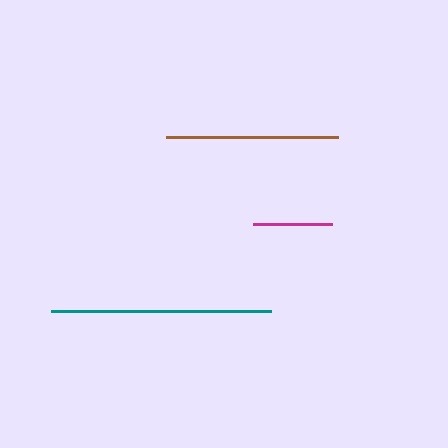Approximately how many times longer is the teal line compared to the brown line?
The teal line is approximately 1.3 times the length of the brown line.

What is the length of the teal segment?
The teal segment is approximately 221 pixels long.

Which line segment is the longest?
The teal line is the longest at approximately 221 pixels.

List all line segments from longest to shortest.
From longest to shortest: teal, brown, magenta.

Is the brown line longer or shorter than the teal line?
The teal line is longer than the brown line.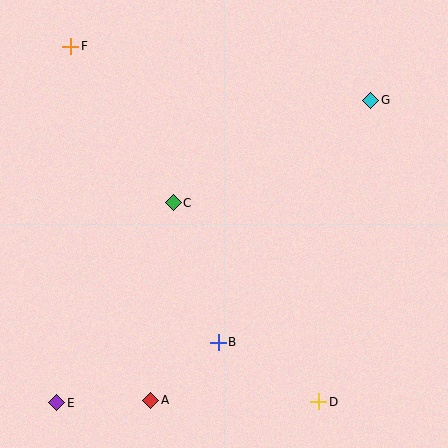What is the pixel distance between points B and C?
The distance between B and C is 147 pixels.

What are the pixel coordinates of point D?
Point D is at (319, 402).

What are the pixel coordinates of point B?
Point B is at (218, 342).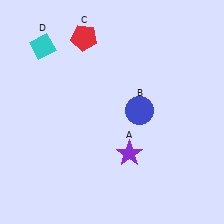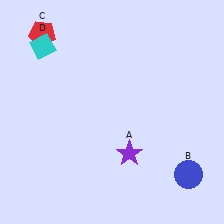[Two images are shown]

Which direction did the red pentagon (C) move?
The red pentagon (C) moved left.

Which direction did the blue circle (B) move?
The blue circle (B) moved down.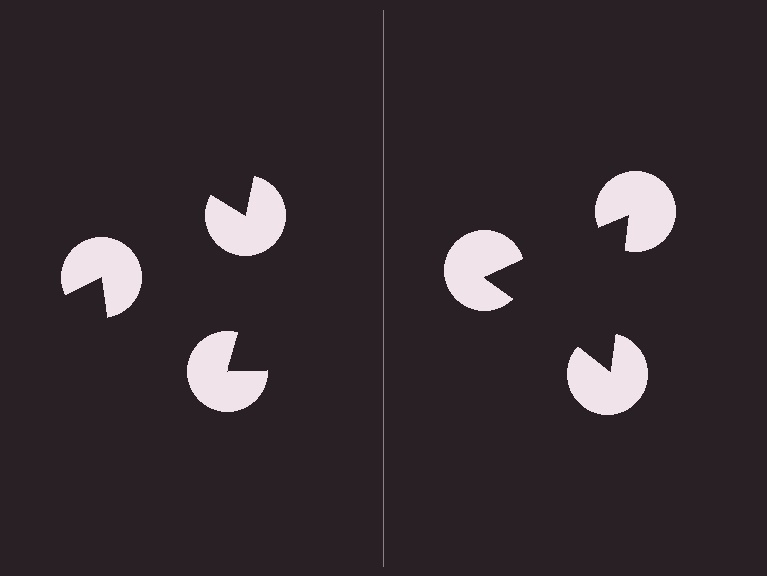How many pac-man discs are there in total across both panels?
6 — 3 on each side.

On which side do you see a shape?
An illusory triangle appears on the right side. On the left side the wedge cuts are rotated, so no coherent shape forms.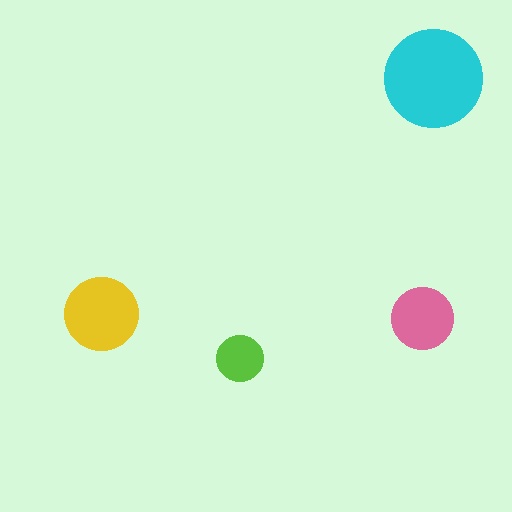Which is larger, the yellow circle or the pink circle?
The yellow one.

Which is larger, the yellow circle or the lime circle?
The yellow one.